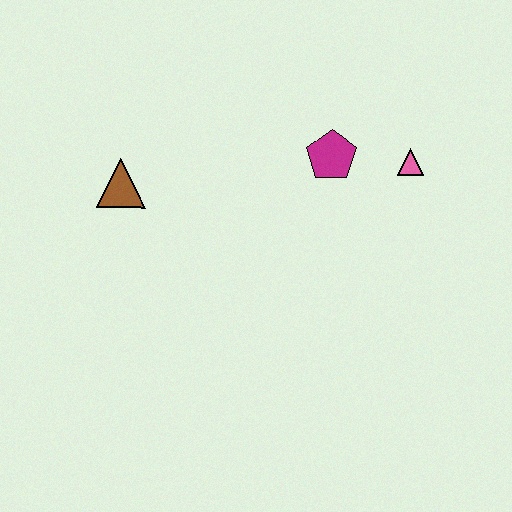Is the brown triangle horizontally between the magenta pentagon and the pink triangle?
No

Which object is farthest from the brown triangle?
The pink triangle is farthest from the brown triangle.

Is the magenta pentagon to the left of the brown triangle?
No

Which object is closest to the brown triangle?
The magenta pentagon is closest to the brown triangle.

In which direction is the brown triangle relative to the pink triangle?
The brown triangle is to the left of the pink triangle.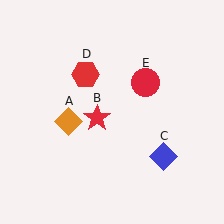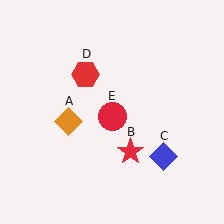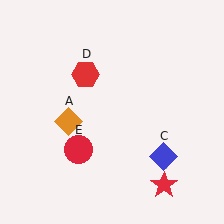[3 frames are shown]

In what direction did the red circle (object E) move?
The red circle (object E) moved down and to the left.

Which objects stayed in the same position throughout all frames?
Orange diamond (object A) and blue diamond (object C) and red hexagon (object D) remained stationary.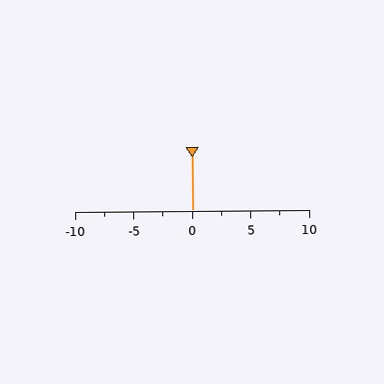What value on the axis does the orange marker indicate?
The marker indicates approximately 0.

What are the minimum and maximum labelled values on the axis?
The axis runs from -10 to 10.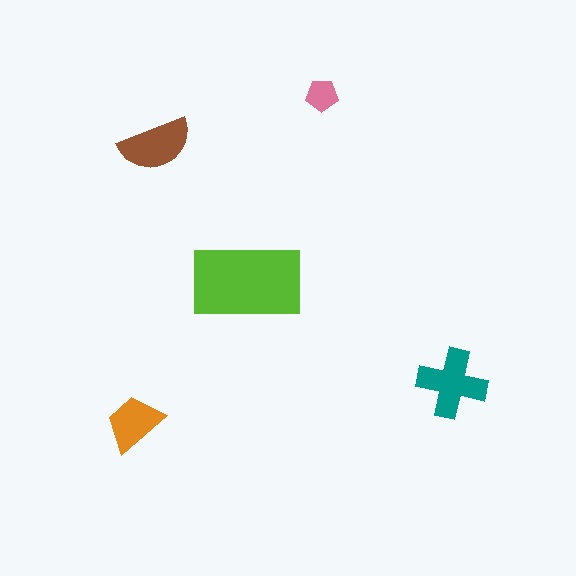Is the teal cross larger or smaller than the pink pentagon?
Larger.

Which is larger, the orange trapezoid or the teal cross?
The teal cross.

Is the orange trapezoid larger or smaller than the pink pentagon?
Larger.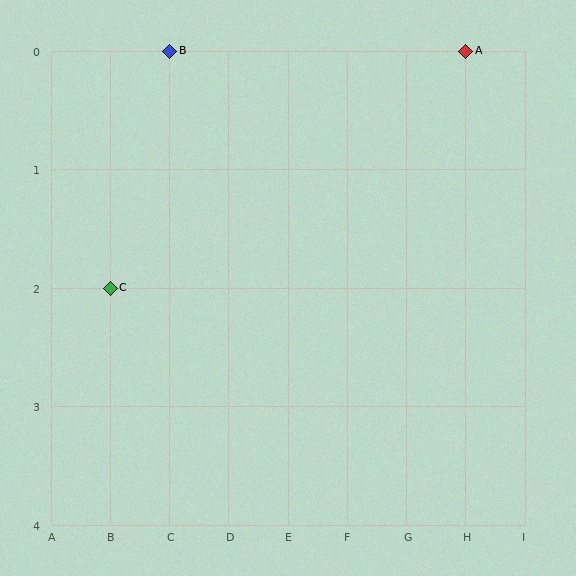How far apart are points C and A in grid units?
Points C and A are 6 columns and 2 rows apart (about 6.3 grid units diagonally).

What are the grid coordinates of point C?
Point C is at grid coordinates (B, 2).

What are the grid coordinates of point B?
Point B is at grid coordinates (C, 0).